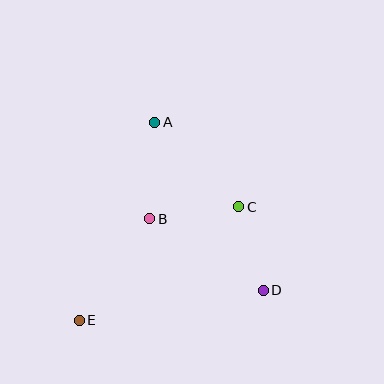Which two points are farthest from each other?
Points A and E are farthest from each other.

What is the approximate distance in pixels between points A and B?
The distance between A and B is approximately 97 pixels.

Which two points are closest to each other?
Points C and D are closest to each other.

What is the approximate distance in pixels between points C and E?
The distance between C and E is approximately 196 pixels.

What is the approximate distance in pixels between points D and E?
The distance between D and E is approximately 186 pixels.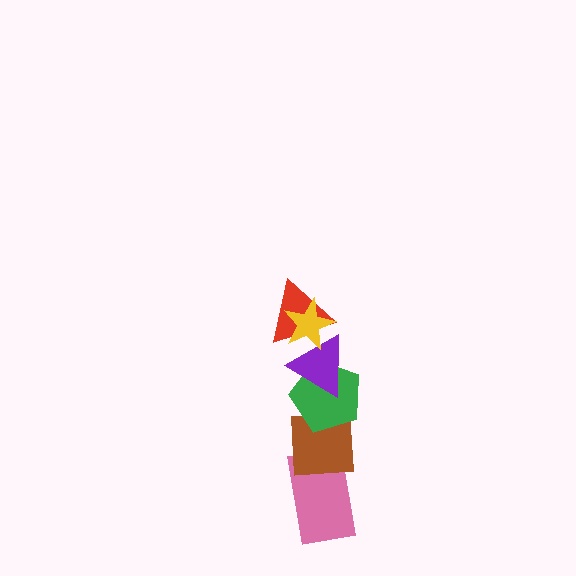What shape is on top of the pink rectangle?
The brown square is on top of the pink rectangle.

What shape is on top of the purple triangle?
The red triangle is on top of the purple triangle.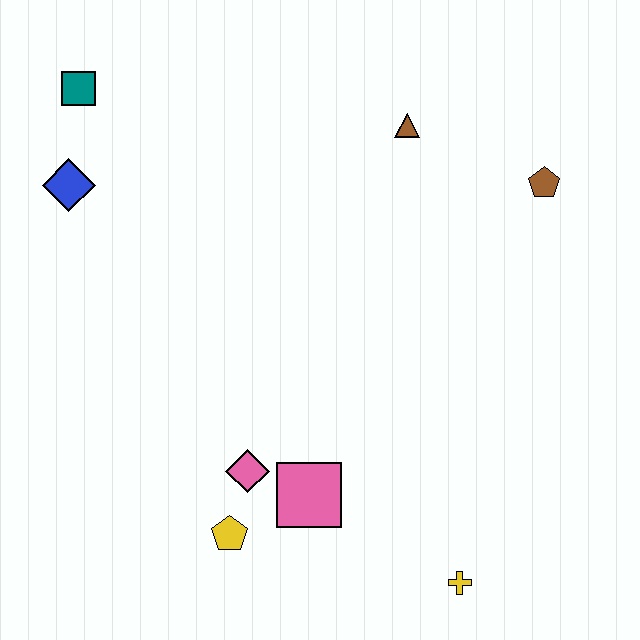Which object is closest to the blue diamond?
The teal square is closest to the blue diamond.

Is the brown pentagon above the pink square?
Yes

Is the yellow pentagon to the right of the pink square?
No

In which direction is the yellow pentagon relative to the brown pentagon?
The yellow pentagon is below the brown pentagon.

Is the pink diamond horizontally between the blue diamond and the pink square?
Yes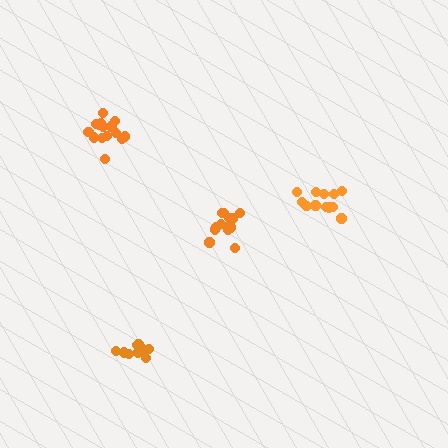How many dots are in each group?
Group 1: 12 dots, Group 2: 14 dots, Group 3: 15 dots, Group 4: 10 dots (51 total).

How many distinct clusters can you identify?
There are 4 distinct clusters.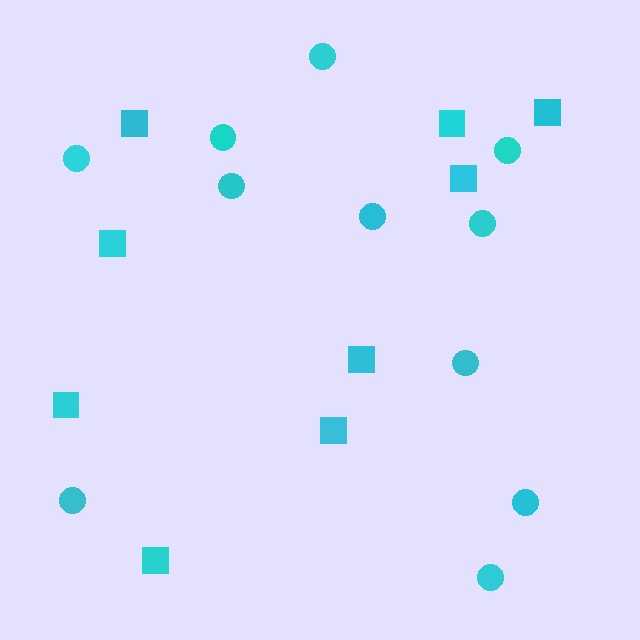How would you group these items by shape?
There are 2 groups: one group of squares (9) and one group of circles (11).